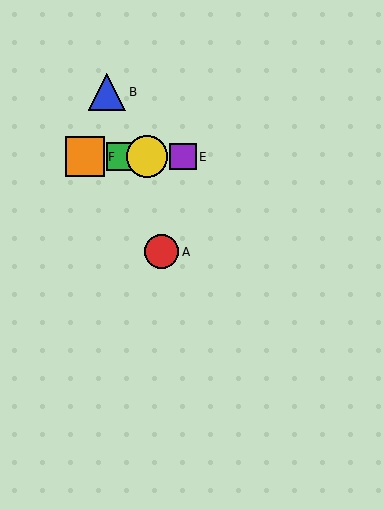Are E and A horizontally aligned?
No, E is at y≈157 and A is at y≈252.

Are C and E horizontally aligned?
Yes, both are at y≈157.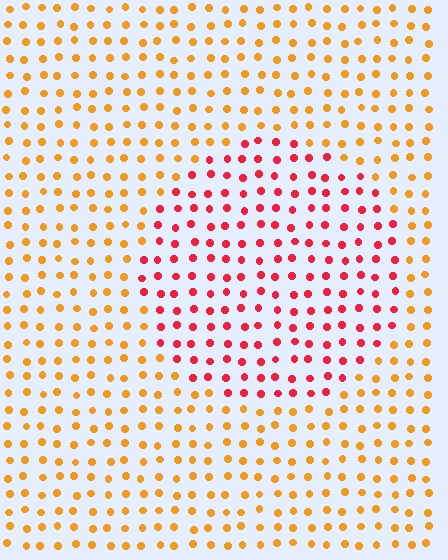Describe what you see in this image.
The image is filled with small orange elements in a uniform arrangement. A circle-shaped region is visible where the elements are tinted to a slightly different hue, forming a subtle color boundary.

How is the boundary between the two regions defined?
The boundary is defined purely by a slight shift in hue (about 44 degrees). Spacing, size, and orientation are identical on both sides.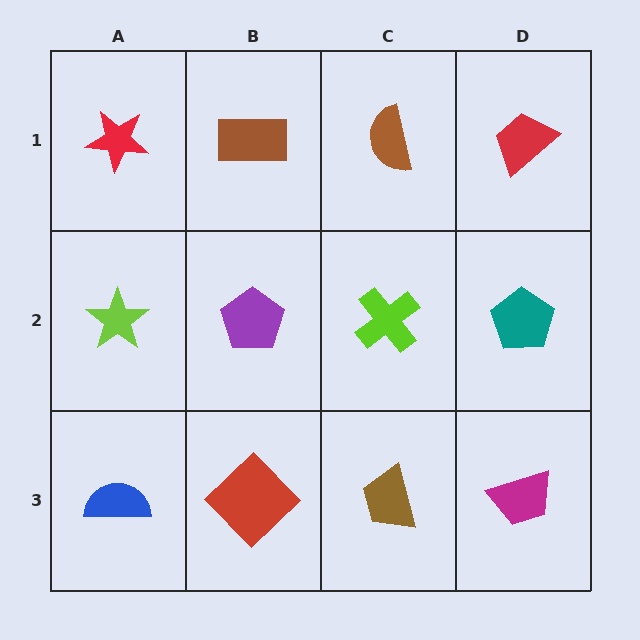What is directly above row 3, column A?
A lime star.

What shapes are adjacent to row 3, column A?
A lime star (row 2, column A), a red diamond (row 3, column B).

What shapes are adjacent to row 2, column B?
A brown rectangle (row 1, column B), a red diamond (row 3, column B), a lime star (row 2, column A), a lime cross (row 2, column C).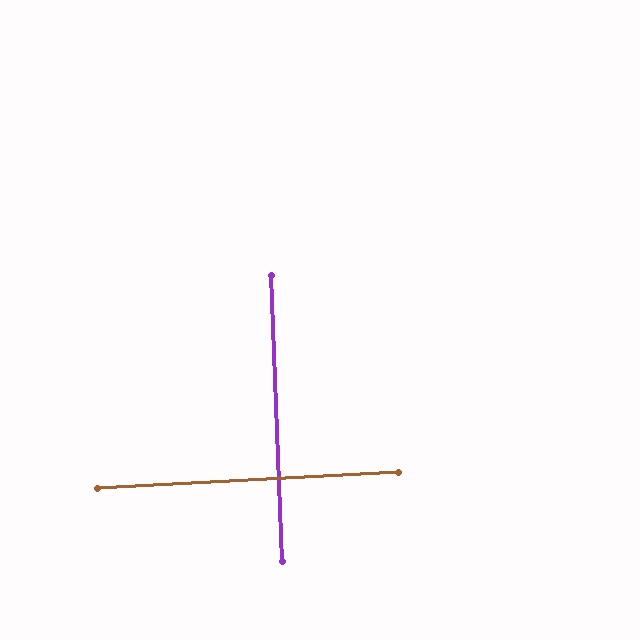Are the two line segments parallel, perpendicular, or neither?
Perpendicular — they meet at approximately 89°.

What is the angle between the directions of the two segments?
Approximately 89 degrees.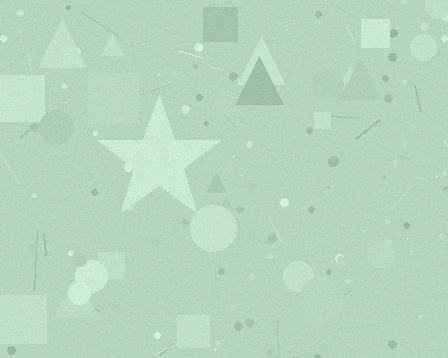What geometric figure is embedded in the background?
A star is embedded in the background.